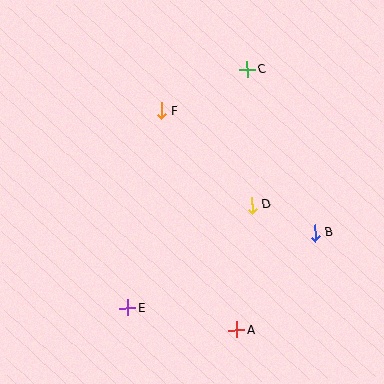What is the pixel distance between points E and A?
The distance between E and A is 111 pixels.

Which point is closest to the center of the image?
Point D at (252, 205) is closest to the center.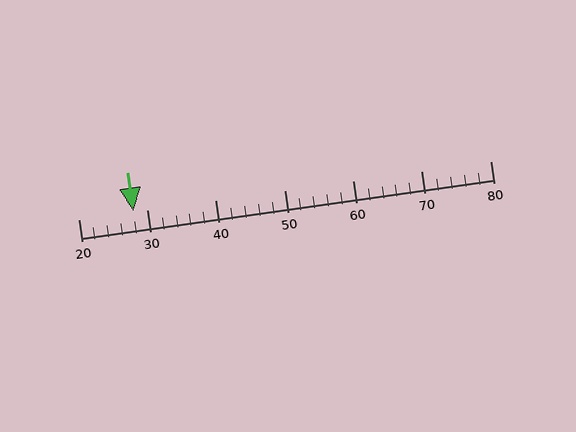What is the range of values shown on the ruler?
The ruler shows values from 20 to 80.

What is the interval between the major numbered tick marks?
The major tick marks are spaced 10 units apart.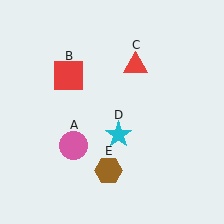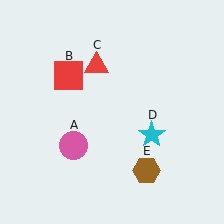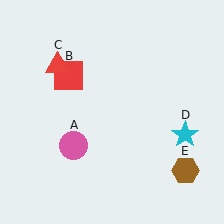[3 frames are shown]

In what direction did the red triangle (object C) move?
The red triangle (object C) moved left.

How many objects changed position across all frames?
3 objects changed position: red triangle (object C), cyan star (object D), brown hexagon (object E).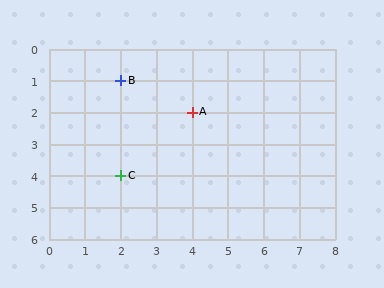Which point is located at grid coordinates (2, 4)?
Point C is at (2, 4).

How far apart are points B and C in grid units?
Points B and C are 3 rows apart.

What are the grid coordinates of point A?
Point A is at grid coordinates (4, 2).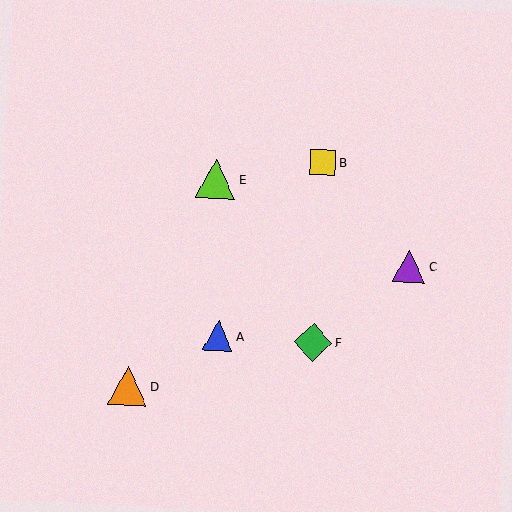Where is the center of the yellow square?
The center of the yellow square is at (323, 162).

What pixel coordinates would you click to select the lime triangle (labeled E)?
Click at (216, 179) to select the lime triangle E.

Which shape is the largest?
The lime triangle (labeled E) is the largest.